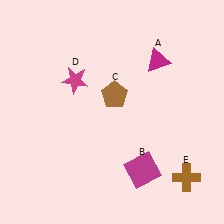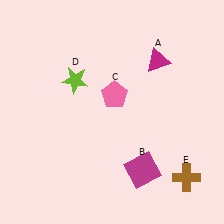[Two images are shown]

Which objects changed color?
C changed from brown to pink. D changed from magenta to lime.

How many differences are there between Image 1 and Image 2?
There are 2 differences between the two images.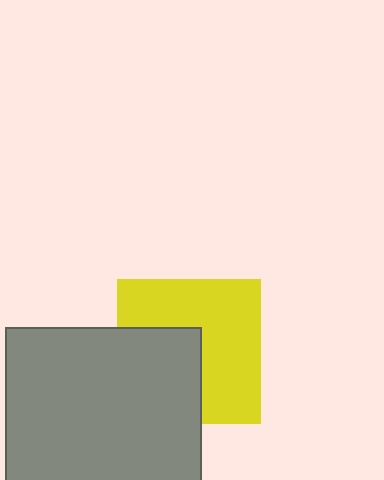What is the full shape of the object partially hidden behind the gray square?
The partially hidden object is a yellow square.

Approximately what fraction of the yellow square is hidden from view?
Roughly 39% of the yellow square is hidden behind the gray square.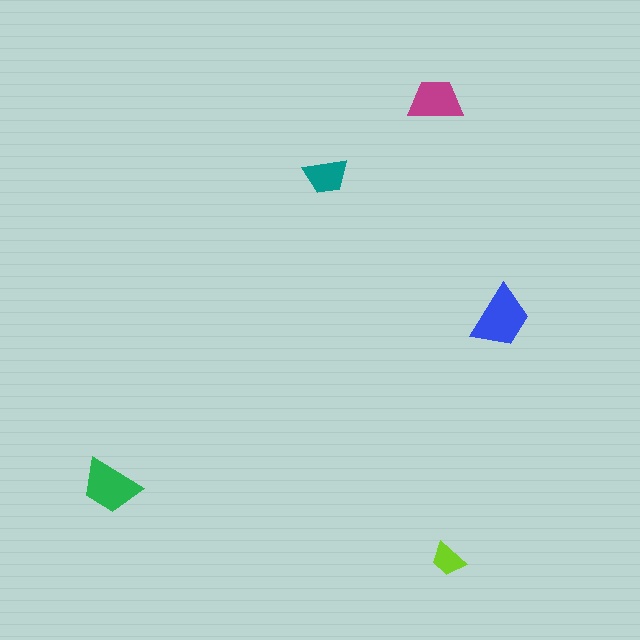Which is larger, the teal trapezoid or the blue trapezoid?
The blue one.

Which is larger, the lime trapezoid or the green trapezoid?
The green one.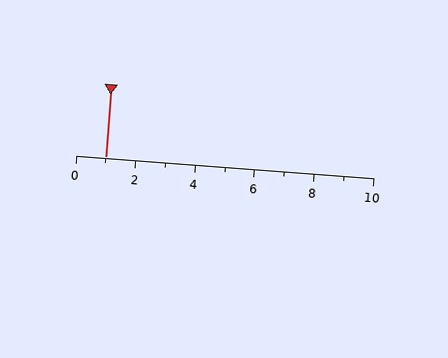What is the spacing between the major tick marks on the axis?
The major ticks are spaced 2 apart.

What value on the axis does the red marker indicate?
The marker indicates approximately 1.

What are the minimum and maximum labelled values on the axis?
The axis runs from 0 to 10.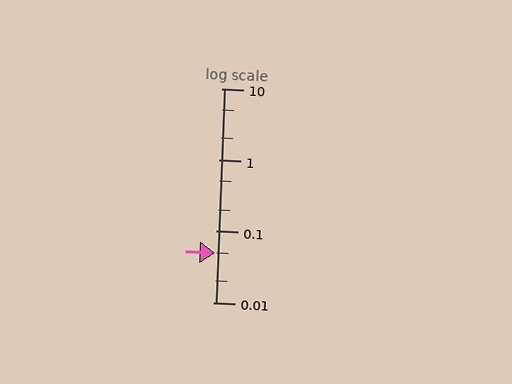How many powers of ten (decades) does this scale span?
The scale spans 3 decades, from 0.01 to 10.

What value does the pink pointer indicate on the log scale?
The pointer indicates approximately 0.049.